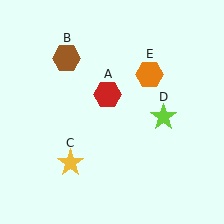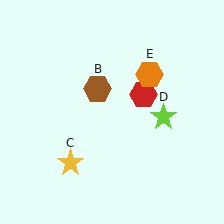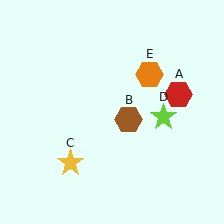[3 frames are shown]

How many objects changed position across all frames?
2 objects changed position: red hexagon (object A), brown hexagon (object B).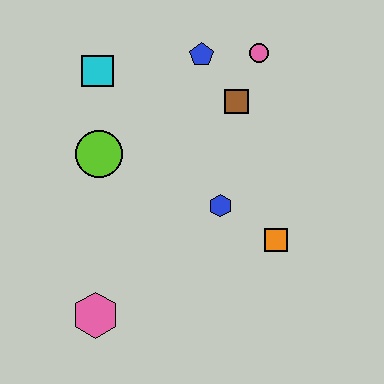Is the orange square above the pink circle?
No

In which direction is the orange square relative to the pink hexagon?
The orange square is to the right of the pink hexagon.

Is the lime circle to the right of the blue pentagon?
No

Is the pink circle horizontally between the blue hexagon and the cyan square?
No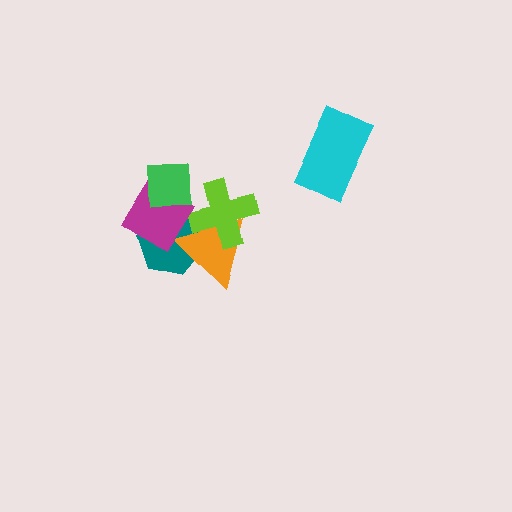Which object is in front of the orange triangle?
The lime cross is in front of the orange triangle.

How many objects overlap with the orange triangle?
2 objects overlap with the orange triangle.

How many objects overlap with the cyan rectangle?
0 objects overlap with the cyan rectangle.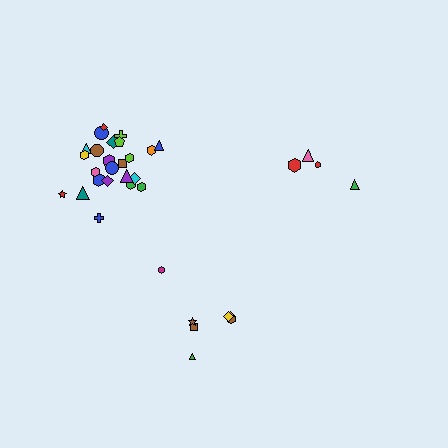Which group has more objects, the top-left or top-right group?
The top-left group.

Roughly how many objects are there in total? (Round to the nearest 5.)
Roughly 35 objects in total.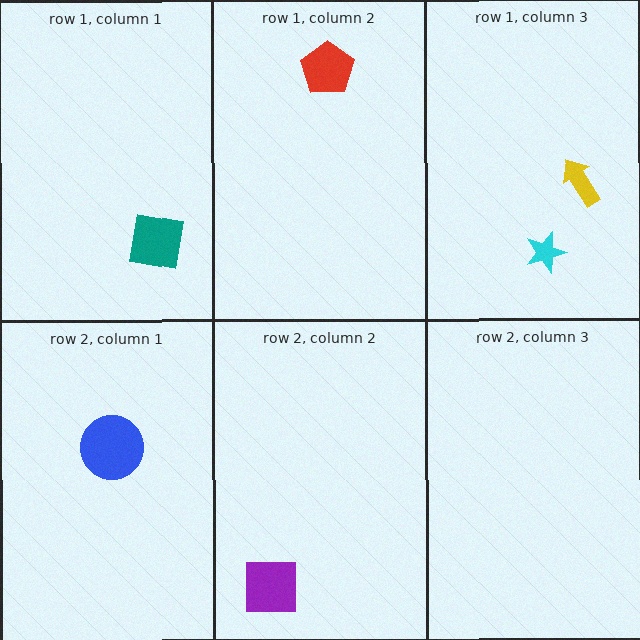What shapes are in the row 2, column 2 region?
The purple square.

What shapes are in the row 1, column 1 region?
The teal square.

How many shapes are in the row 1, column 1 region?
1.